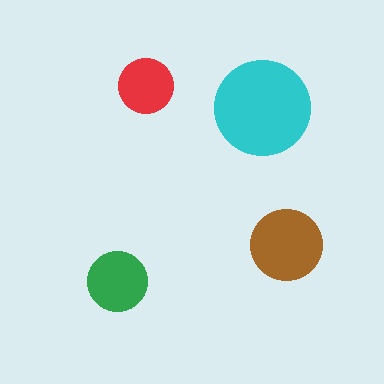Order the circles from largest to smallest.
the cyan one, the brown one, the green one, the red one.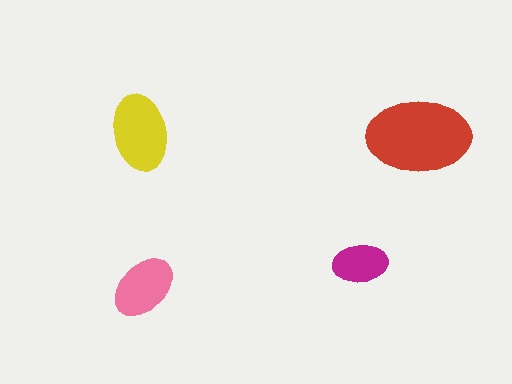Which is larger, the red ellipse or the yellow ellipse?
The red one.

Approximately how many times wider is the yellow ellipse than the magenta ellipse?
About 1.5 times wider.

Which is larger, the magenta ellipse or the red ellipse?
The red one.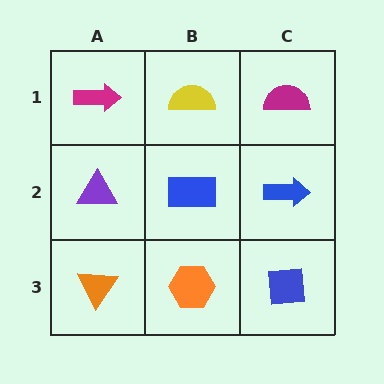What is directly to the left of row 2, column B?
A purple triangle.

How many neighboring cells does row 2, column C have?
3.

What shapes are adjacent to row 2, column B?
A yellow semicircle (row 1, column B), an orange hexagon (row 3, column B), a purple triangle (row 2, column A), a blue arrow (row 2, column C).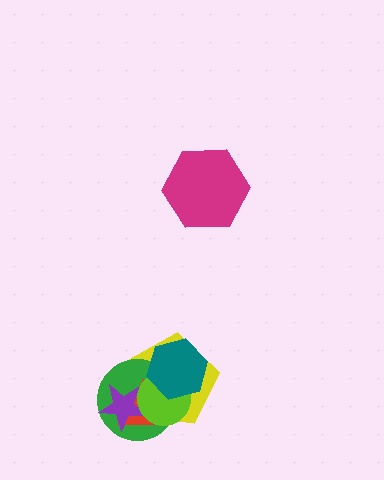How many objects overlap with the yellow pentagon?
5 objects overlap with the yellow pentagon.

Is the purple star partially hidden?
Yes, it is partially covered by another shape.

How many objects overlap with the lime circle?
5 objects overlap with the lime circle.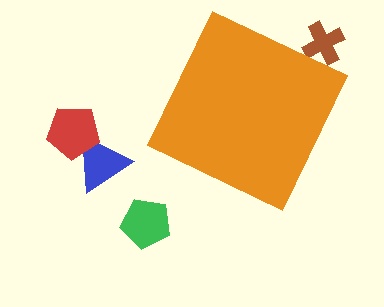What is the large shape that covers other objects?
An orange diamond.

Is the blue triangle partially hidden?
No, the blue triangle is fully visible.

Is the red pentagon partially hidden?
No, the red pentagon is fully visible.